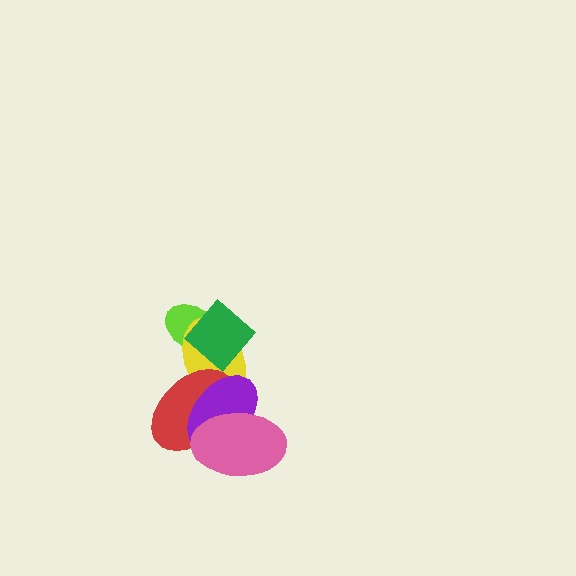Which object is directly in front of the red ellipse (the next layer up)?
The purple ellipse is directly in front of the red ellipse.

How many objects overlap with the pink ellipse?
2 objects overlap with the pink ellipse.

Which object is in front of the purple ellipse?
The pink ellipse is in front of the purple ellipse.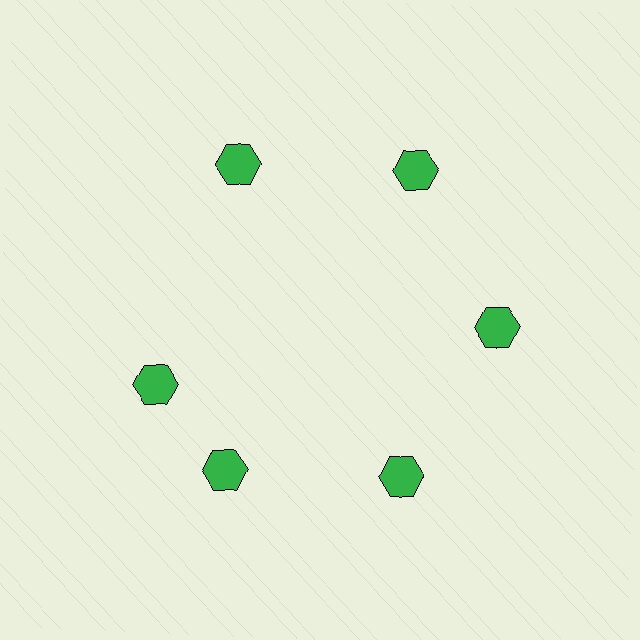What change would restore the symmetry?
The symmetry would be restored by rotating it back into even spacing with its neighbors so that all 6 hexagons sit at equal angles and equal distance from the center.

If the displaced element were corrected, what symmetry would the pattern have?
It would have 6-fold rotational symmetry — the pattern would map onto itself every 60 degrees.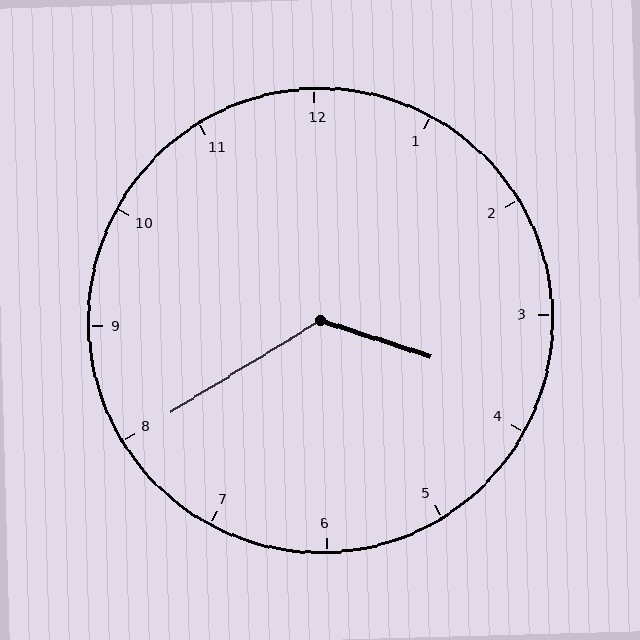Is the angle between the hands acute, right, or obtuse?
It is obtuse.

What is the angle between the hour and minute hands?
Approximately 130 degrees.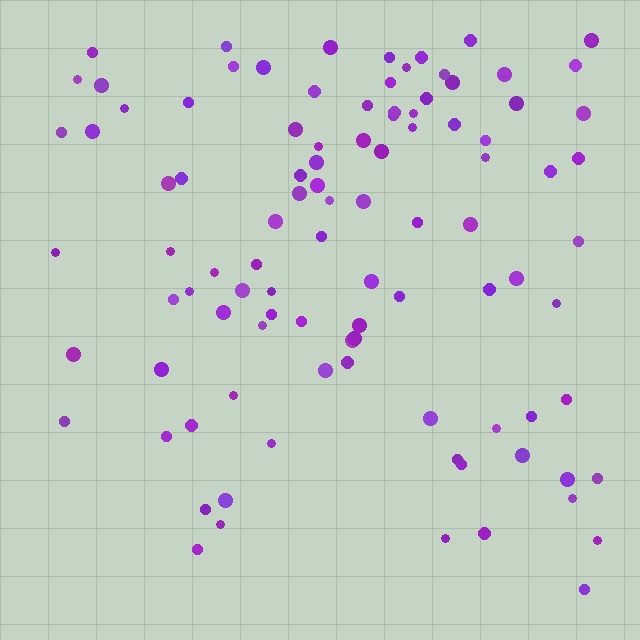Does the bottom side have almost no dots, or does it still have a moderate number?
Still a moderate number, just noticeably fewer than the top.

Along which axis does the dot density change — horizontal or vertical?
Vertical.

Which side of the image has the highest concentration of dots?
The top.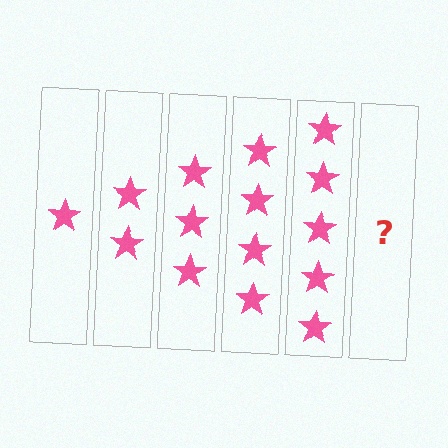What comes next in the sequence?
The next element should be 6 stars.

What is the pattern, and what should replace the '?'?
The pattern is that each step adds one more star. The '?' should be 6 stars.